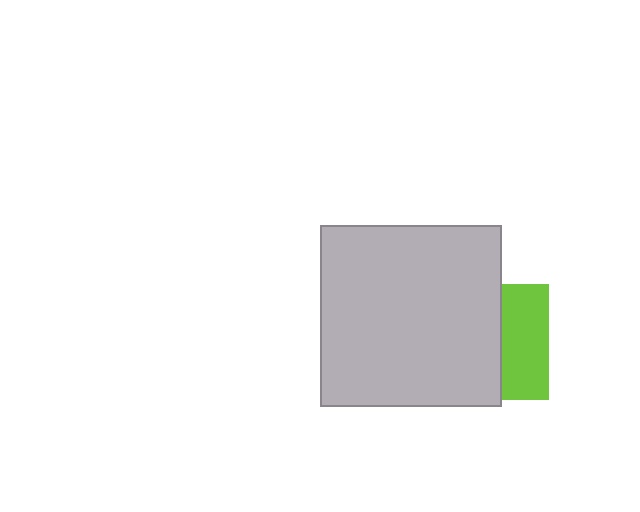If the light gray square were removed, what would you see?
You would see the complete lime square.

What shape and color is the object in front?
The object in front is a light gray square.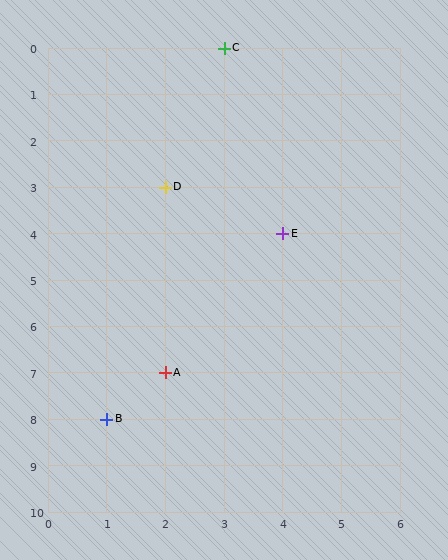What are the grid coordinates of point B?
Point B is at grid coordinates (1, 8).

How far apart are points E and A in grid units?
Points E and A are 2 columns and 3 rows apart (about 3.6 grid units diagonally).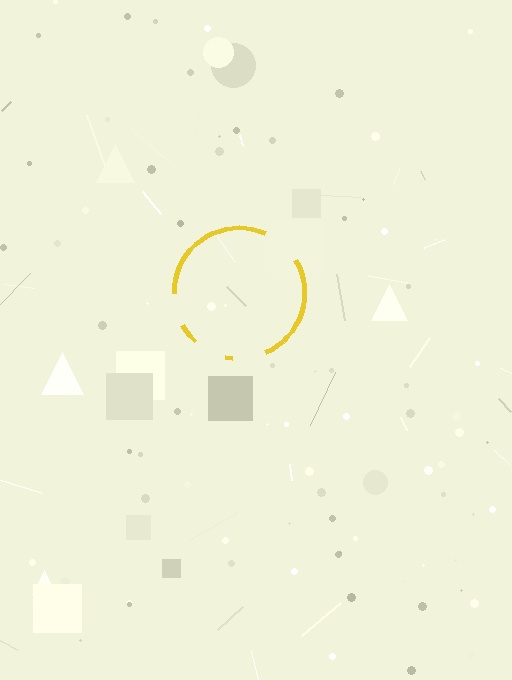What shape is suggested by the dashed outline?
The dashed outline suggests a circle.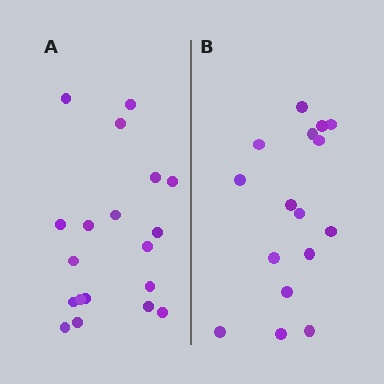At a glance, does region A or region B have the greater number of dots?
Region A (the left region) has more dots.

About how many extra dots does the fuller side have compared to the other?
Region A has just a few more — roughly 2 or 3 more dots than region B.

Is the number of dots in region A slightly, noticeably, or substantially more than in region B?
Region A has only slightly more — the two regions are fairly close. The ratio is roughly 1.2 to 1.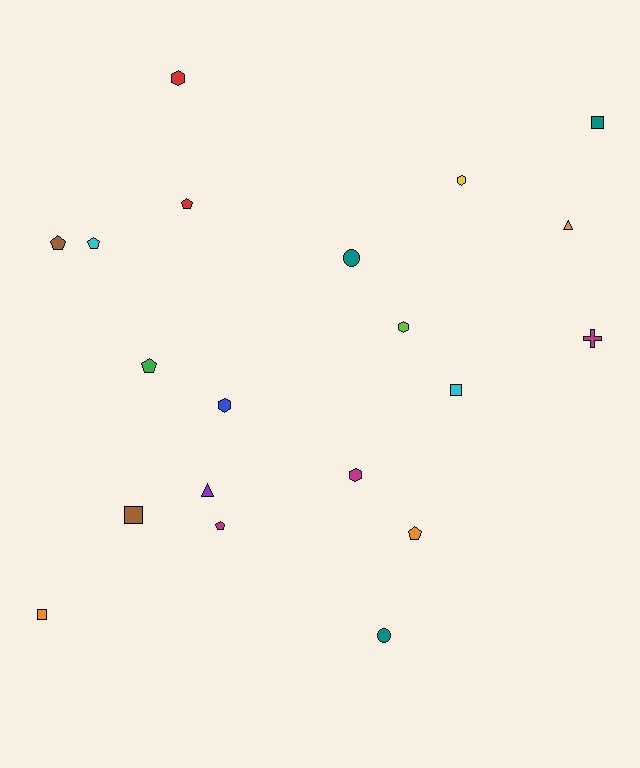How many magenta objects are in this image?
There are 3 magenta objects.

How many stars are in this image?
There are no stars.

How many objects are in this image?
There are 20 objects.